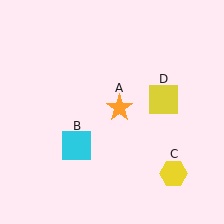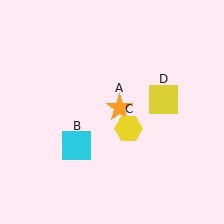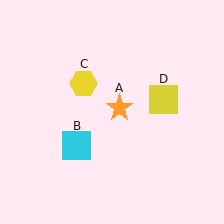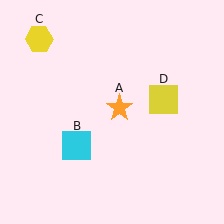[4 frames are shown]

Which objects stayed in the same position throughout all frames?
Orange star (object A) and cyan square (object B) and yellow square (object D) remained stationary.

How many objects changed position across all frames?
1 object changed position: yellow hexagon (object C).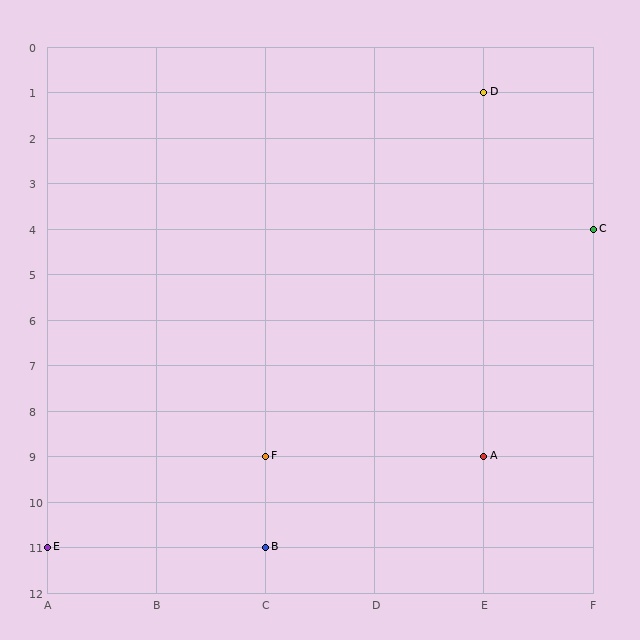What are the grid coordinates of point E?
Point E is at grid coordinates (A, 11).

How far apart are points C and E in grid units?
Points C and E are 5 columns and 7 rows apart (about 8.6 grid units diagonally).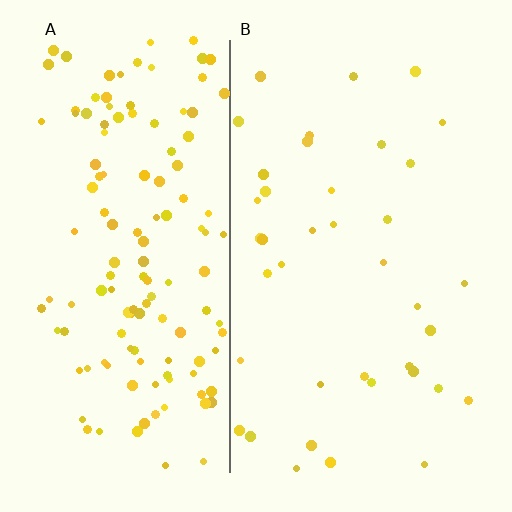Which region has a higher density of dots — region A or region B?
A (the left).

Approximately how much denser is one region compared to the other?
Approximately 3.5× — region A over region B.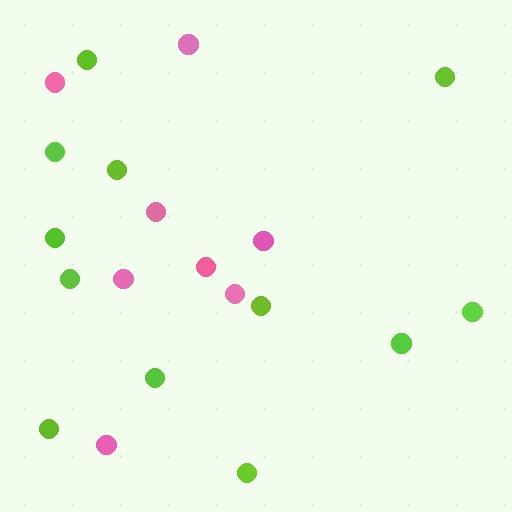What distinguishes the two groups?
There are 2 groups: one group of pink circles (8) and one group of lime circles (12).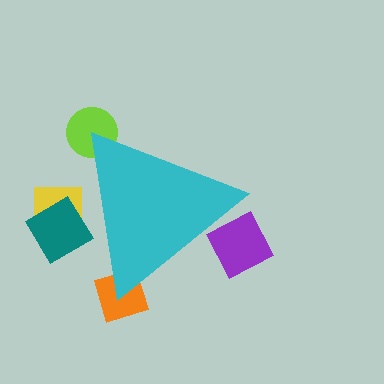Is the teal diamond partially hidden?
Yes, the teal diamond is partially hidden behind the cyan triangle.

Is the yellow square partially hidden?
Yes, the yellow square is partially hidden behind the cyan triangle.